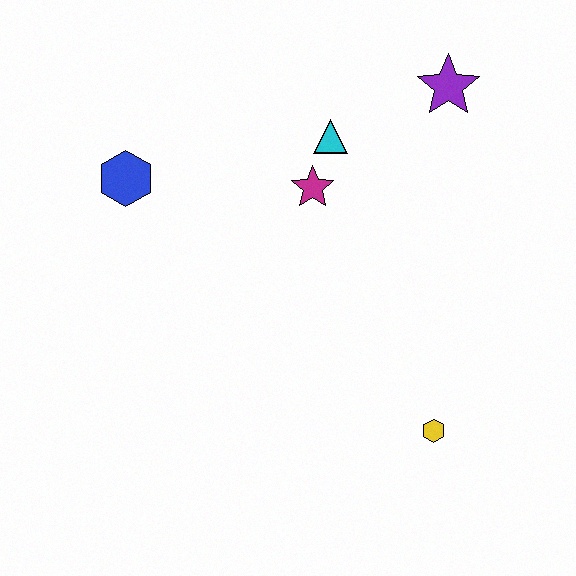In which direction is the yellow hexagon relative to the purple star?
The yellow hexagon is below the purple star.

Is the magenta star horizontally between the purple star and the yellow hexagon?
No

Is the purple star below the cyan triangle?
No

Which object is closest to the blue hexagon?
The magenta star is closest to the blue hexagon.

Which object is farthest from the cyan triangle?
The yellow hexagon is farthest from the cyan triangle.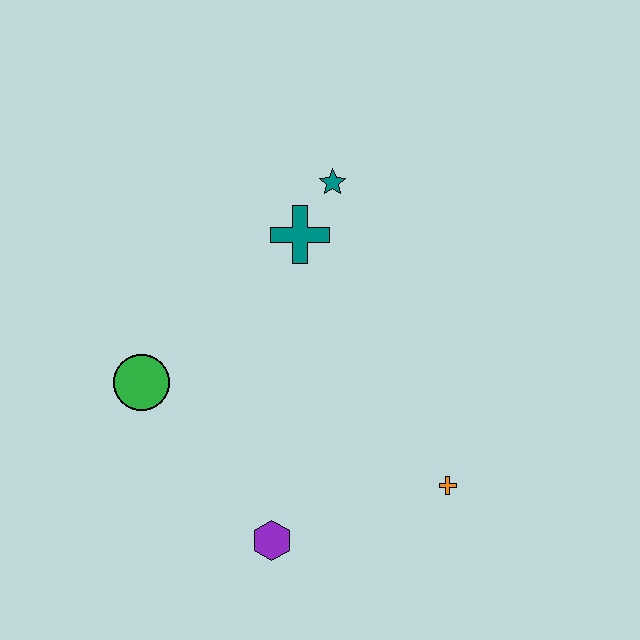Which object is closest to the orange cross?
The purple hexagon is closest to the orange cross.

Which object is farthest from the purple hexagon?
The teal star is farthest from the purple hexagon.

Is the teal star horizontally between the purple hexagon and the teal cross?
No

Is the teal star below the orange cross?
No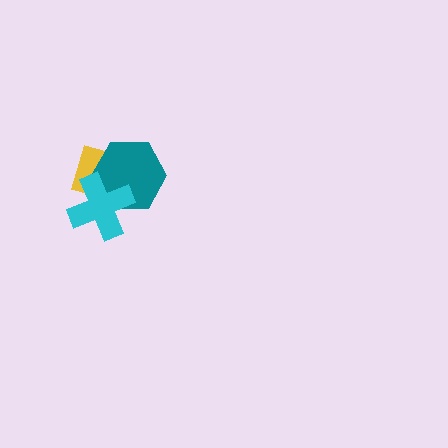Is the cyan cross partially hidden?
No, no other shape covers it.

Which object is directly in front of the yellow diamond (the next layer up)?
The teal hexagon is directly in front of the yellow diamond.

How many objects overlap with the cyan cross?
2 objects overlap with the cyan cross.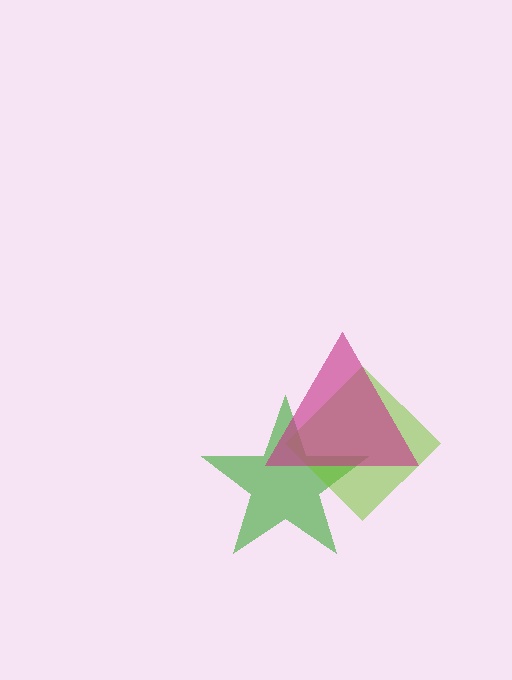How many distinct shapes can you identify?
There are 3 distinct shapes: a green star, a lime diamond, a magenta triangle.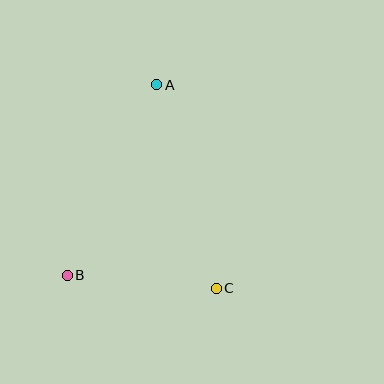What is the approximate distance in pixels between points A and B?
The distance between A and B is approximately 210 pixels.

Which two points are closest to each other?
Points B and C are closest to each other.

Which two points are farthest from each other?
Points A and C are farthest from each other.